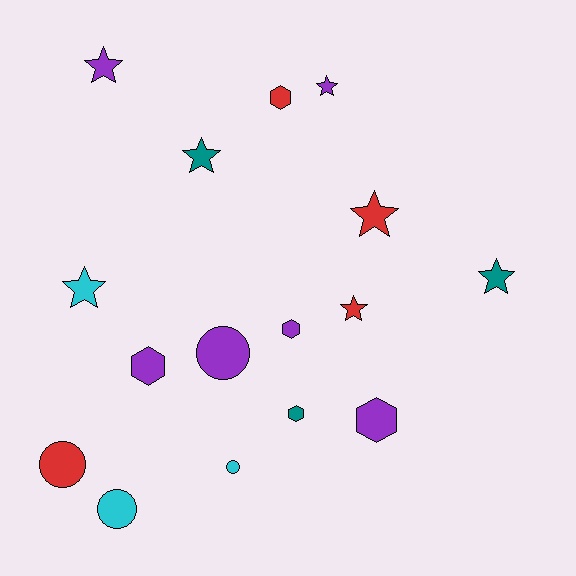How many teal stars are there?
There are 2 teal stars.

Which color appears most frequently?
Purple, with 6 objects.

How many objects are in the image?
There are 16 objects.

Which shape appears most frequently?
Star, with 7 objects.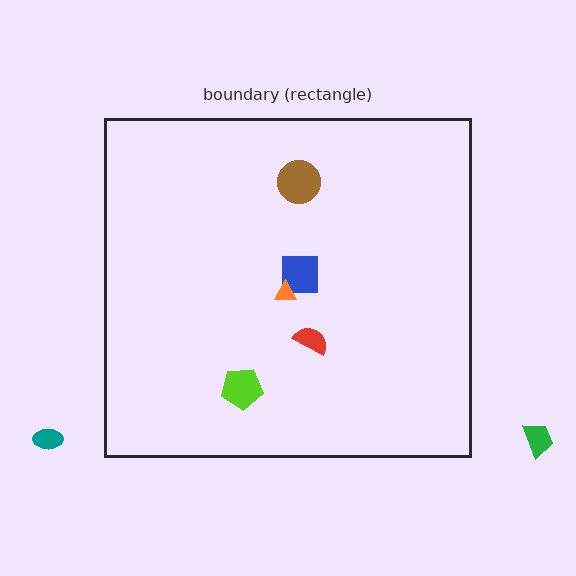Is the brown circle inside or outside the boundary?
Inside.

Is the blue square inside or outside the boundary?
Inside.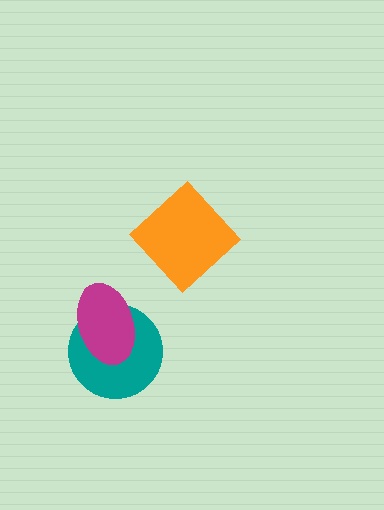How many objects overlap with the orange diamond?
0 objects overlap with the orange diamond.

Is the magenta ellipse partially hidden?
No, no other shape covers it.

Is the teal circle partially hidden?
Yes, it is partially covered by another shape.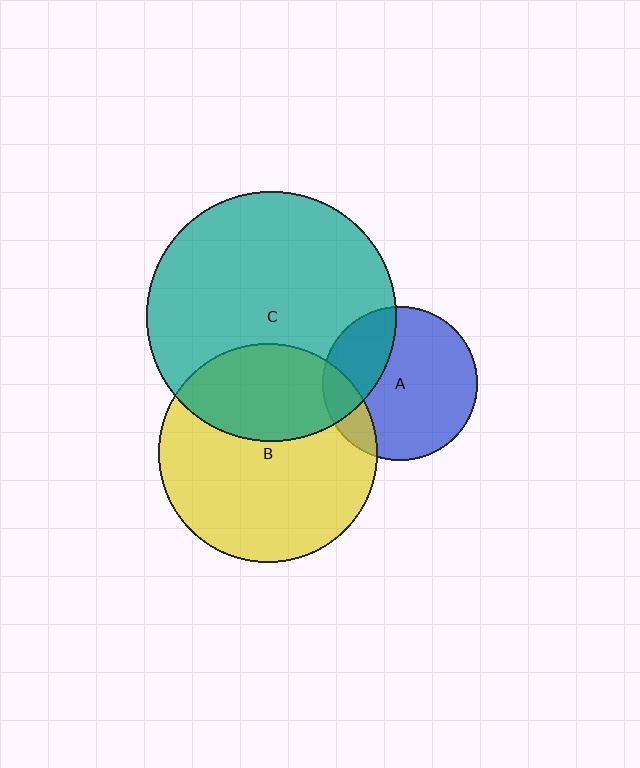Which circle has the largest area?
Circle C (teal).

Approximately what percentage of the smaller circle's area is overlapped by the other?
Approximately 35%.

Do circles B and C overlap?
Yes.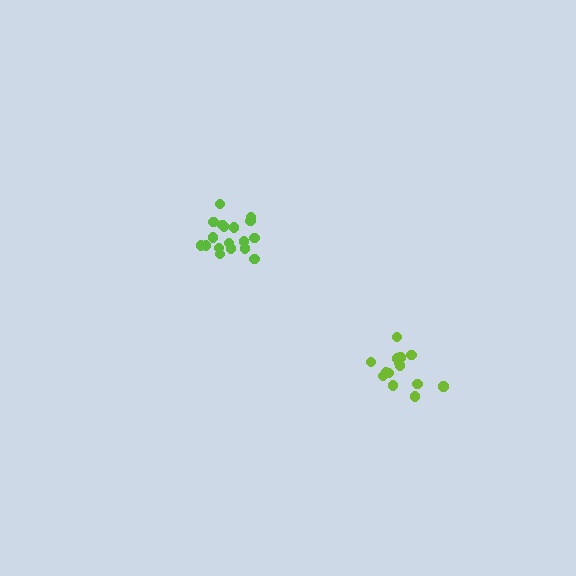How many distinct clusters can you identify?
There are 2 distinct clusters.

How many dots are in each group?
Group 1: 14 dots, Group 2: 18 dots (32 total).